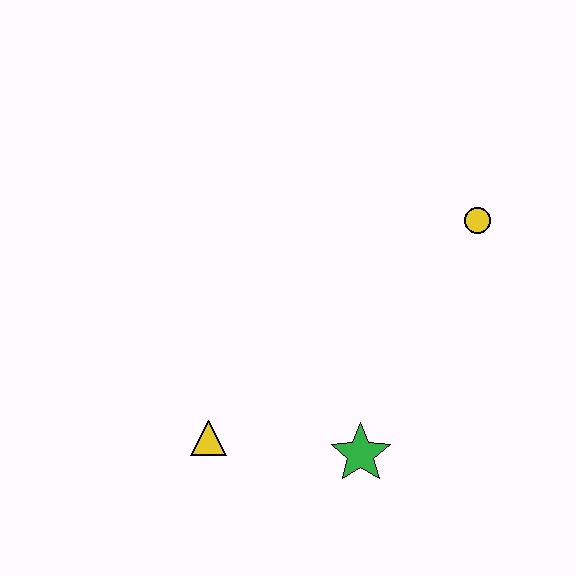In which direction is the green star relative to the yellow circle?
The green star is below the yellow circle.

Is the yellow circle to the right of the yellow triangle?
Yes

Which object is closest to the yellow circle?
The green star is closest to the yellow circle.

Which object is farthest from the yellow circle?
The yellow triangle is farthest from the yellow circle.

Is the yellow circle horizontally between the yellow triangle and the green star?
No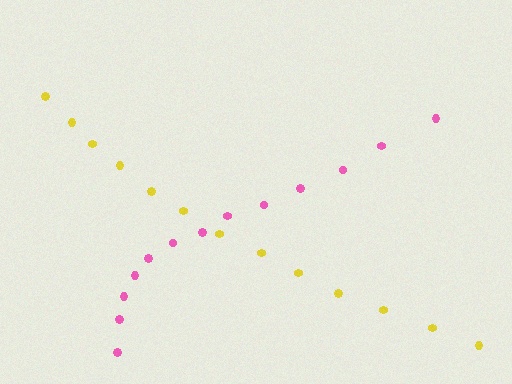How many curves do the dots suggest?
There are 2 distinct paths.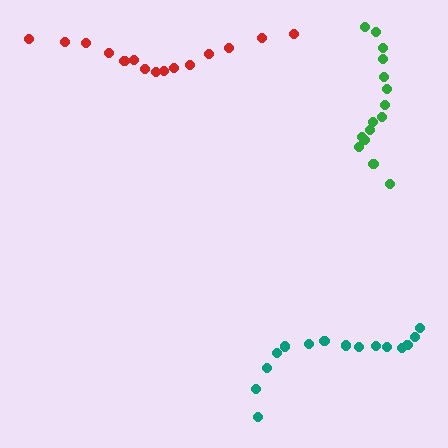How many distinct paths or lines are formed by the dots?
There are 3 distinct paths.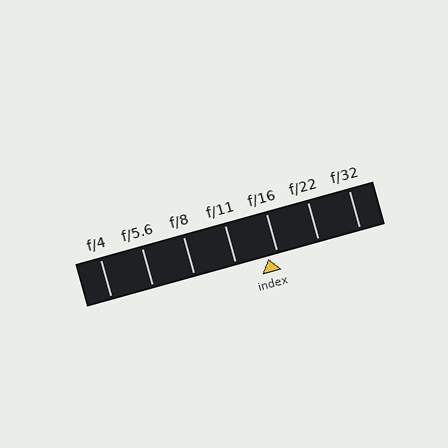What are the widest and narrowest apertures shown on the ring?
The widest aperture shown is f/4 and the narrowest is f/32.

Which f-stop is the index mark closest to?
The index mark is closest to f/16.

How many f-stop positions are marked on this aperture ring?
There are 7 f-stop positions marked.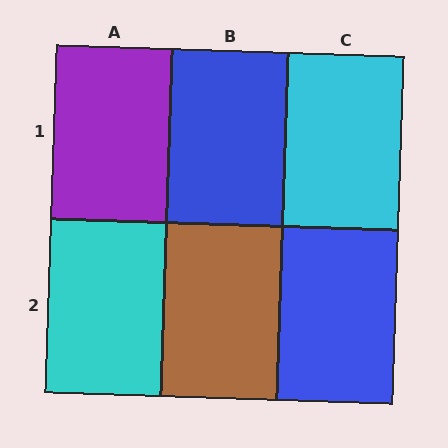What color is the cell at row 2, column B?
Brown.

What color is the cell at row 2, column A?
Cyan.